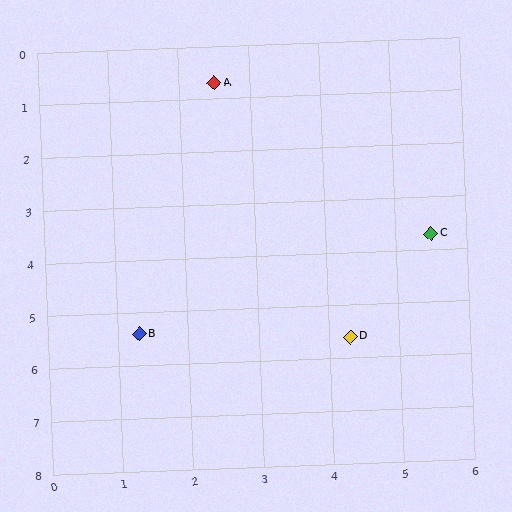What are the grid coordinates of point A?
Point A is at approximately (2.5, 0.7).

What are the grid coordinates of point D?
Point D is at approximately (4.3, 5.6).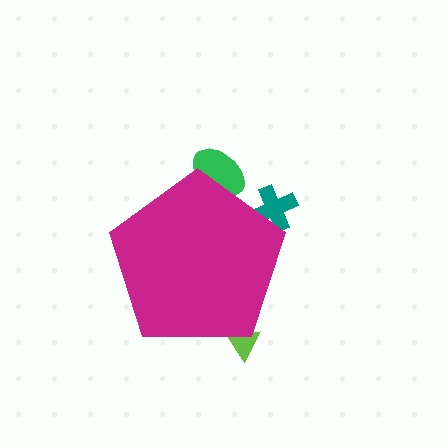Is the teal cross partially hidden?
Yes, the teal cross is partially hidden behind the magenta pentagon.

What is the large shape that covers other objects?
A magenta pentagon.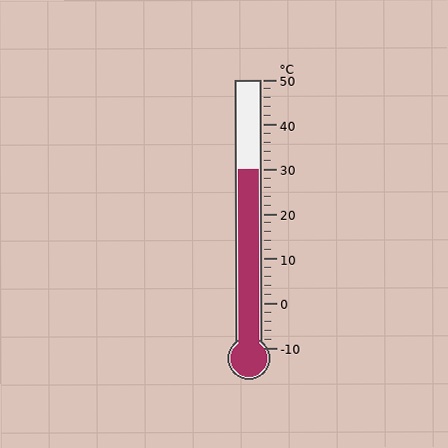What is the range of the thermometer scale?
The thermometer scale ranges from -10°C to 50°C.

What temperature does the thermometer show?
The thermometer shows approximately 30°C.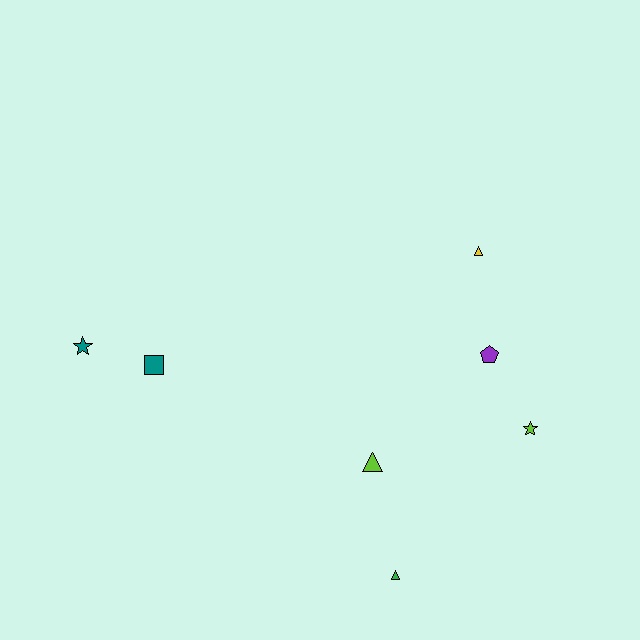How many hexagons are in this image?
There are no hexagons.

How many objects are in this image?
There are 7 objects.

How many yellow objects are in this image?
There is 1 yellow object.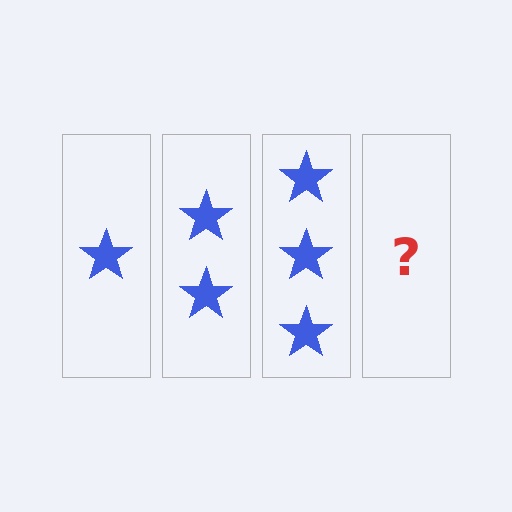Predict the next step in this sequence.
The next step is 4 stars.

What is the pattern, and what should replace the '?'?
The pattern is that each step adds one more star. The '?' should be 4 stars.